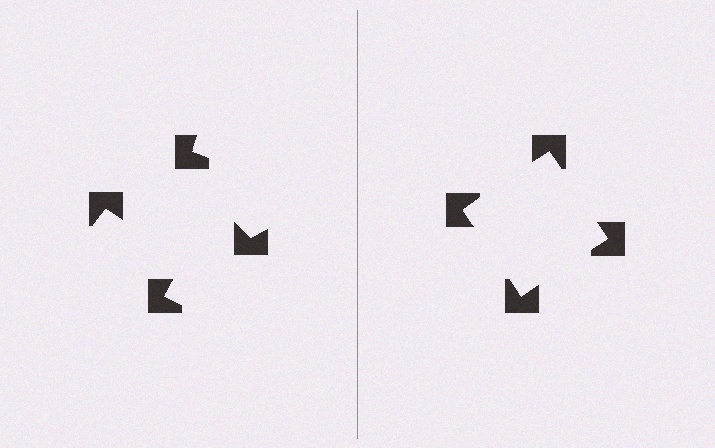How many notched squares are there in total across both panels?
8 — 4 on each side.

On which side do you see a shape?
An illusory square appears on the right side. On the left side the wedge cuts are rotated, so no coherent shape forms.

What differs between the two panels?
The notched squares are positioned identically on both sides; only the wedge orientations differ. On the right they align to a square; on the left they are misaligned.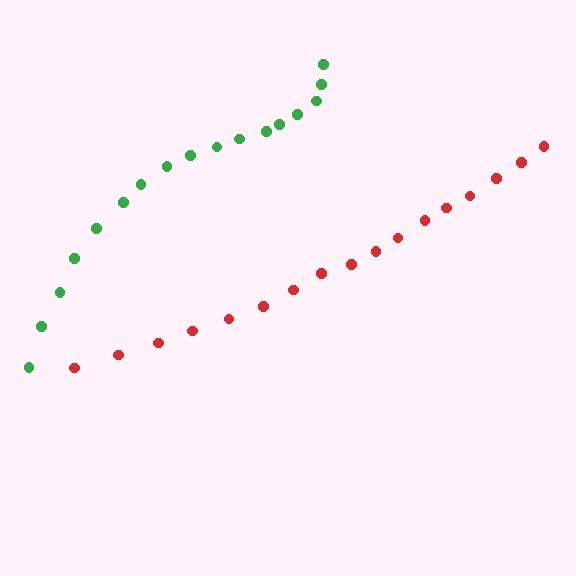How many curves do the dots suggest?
There are 2 distinct paths.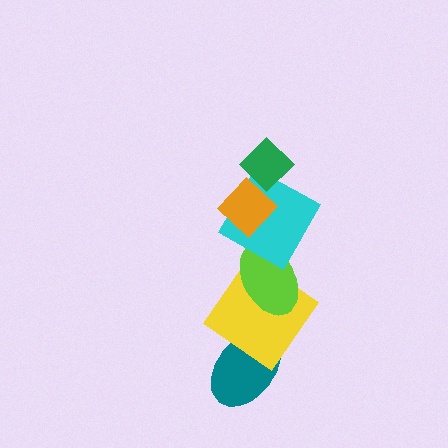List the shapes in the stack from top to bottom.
From top to bottom: the green diamond, the orange diamond, the cyan square, the lime ellipse, the yellow diamond, the teal ellipse.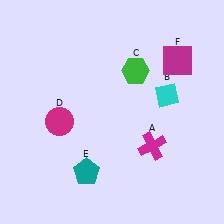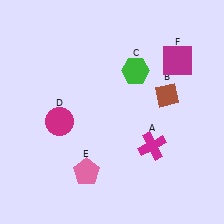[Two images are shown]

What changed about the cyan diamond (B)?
In Image 1, B is cyan. In Image 2, it changed to brown.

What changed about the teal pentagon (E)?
In Image 1, E is teal. In Image 2, it changed to pink.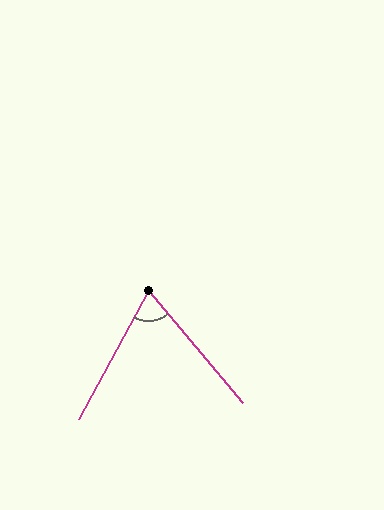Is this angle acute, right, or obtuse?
It is acute.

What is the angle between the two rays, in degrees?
Approximately 69 degrees.